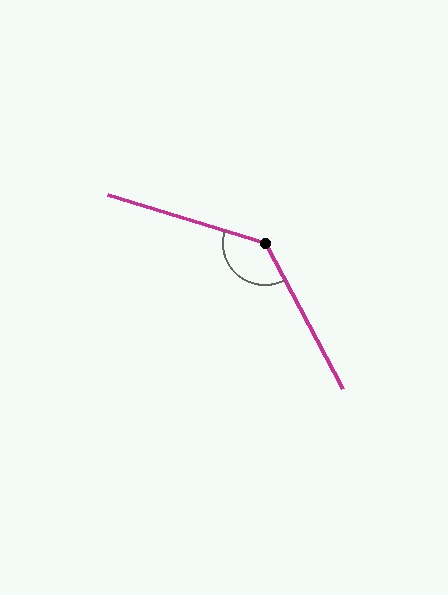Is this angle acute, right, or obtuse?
It is obtuse.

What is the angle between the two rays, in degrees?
Approximately 135 degrees.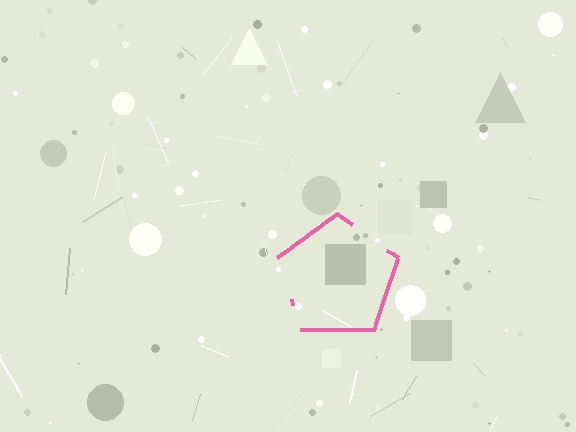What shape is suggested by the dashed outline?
The dashed outline suggests a pentagon.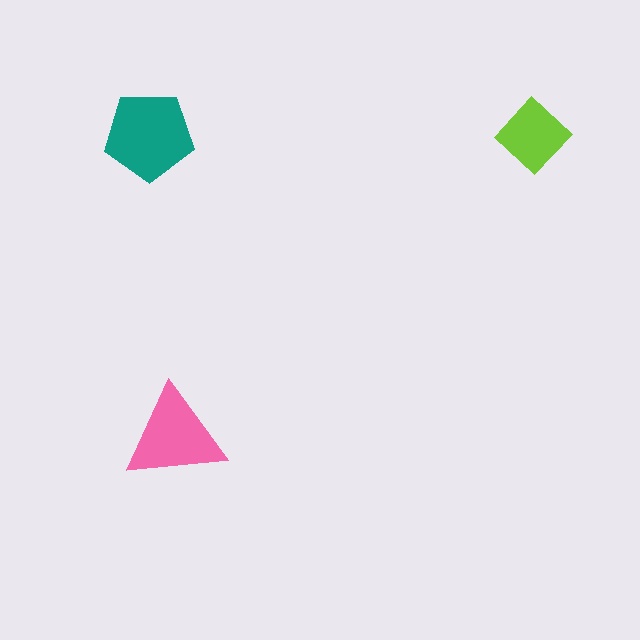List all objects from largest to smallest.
The teal pentagon, the pink triangle, the lime diamond.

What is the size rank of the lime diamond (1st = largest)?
3rd.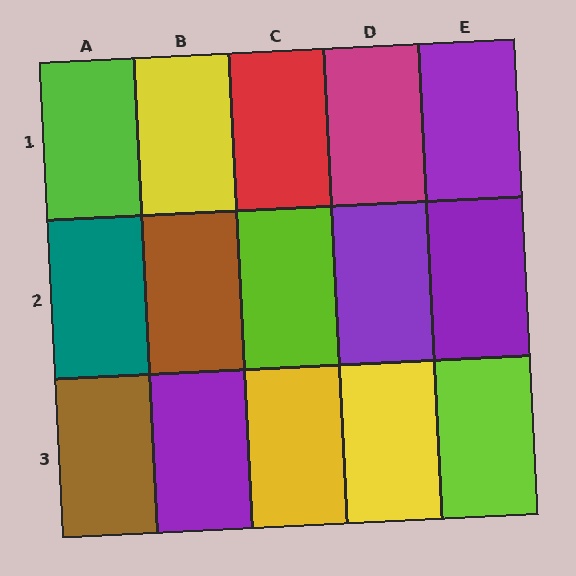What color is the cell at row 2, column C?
Lime.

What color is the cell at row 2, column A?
Teal.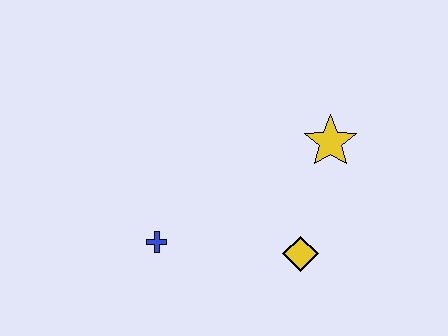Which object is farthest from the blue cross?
The yellow star is farthest from the blue cross.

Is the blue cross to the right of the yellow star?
No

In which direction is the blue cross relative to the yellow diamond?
The blue cross is to the left of the yellow diamond.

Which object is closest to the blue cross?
The yellow diamond is closest to the blue cross.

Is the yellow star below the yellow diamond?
No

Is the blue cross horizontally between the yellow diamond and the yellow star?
No